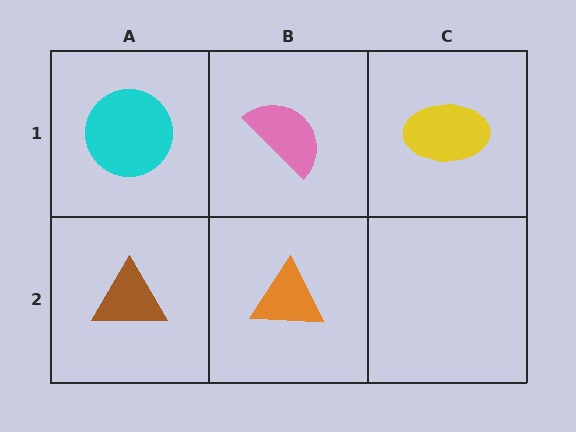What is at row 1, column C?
A yellow ellipse.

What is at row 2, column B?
An orange triangle.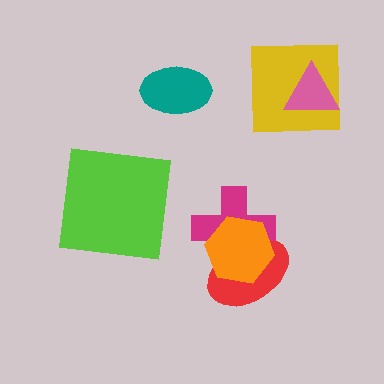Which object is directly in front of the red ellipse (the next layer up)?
The magenta cross is directly in front of the red ellipse.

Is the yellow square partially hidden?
Yes, it is partially covered by another shape.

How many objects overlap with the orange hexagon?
2 objects overlap with the orange hexagon.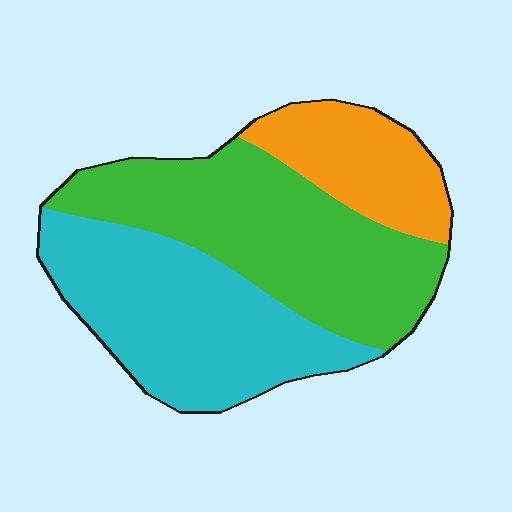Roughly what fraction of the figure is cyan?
Cyan covers roughly 40% of the figure.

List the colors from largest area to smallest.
From largest to smallest: green, cyan, orange.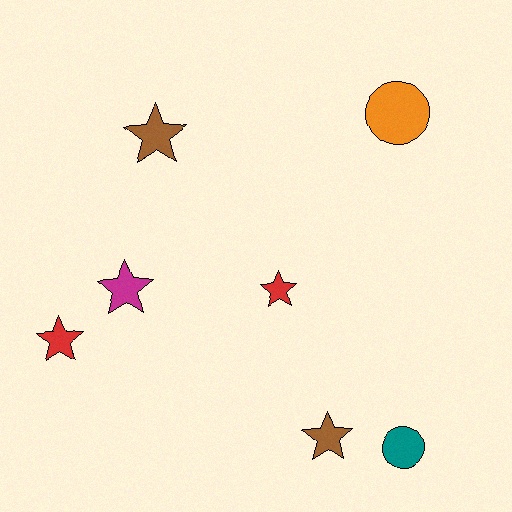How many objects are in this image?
There are 7 objects.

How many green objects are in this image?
There are no green objects.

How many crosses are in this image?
There are no crosses.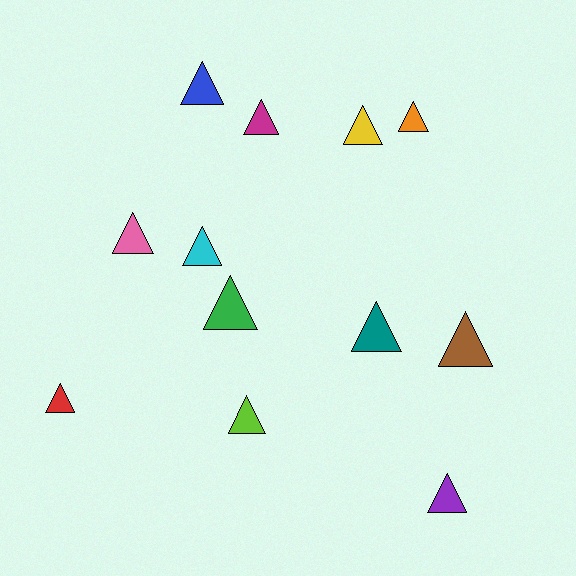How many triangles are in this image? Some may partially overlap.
There are 12 triangles.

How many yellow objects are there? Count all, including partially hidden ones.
There is 1 yellow object.